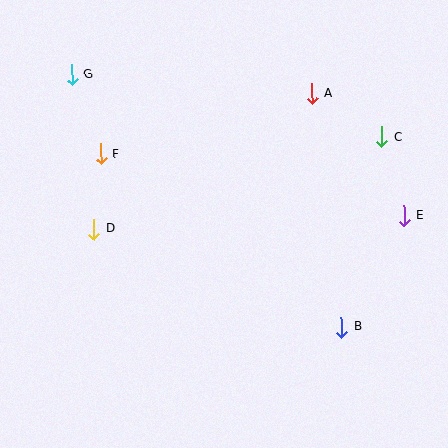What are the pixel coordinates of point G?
Point G is at (72, 75).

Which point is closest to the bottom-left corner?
Point D is closest to the bottom-left corner.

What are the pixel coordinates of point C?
Point C is at (382, 137).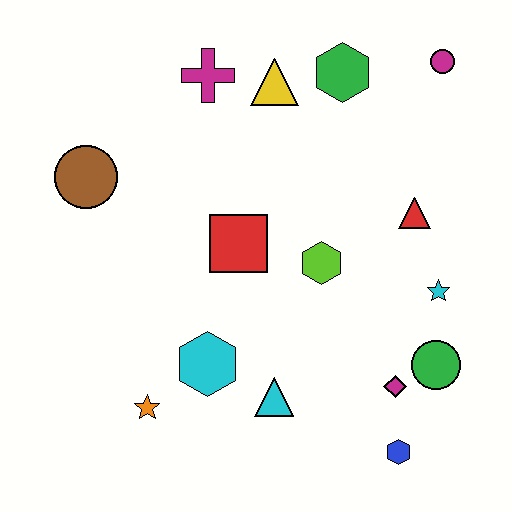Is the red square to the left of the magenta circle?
Yes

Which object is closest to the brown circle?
The magenta cross is closest to the brown circle.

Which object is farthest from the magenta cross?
The blue hexagon is farthest from the magenta cross.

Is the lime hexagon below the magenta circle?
Yes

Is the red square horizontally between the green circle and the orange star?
Yes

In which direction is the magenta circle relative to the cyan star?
The magenta circle is above the cyan star.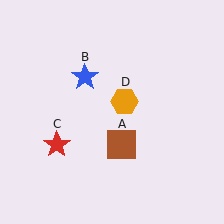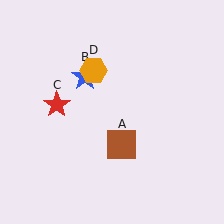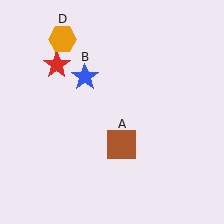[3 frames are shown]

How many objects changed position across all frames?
2 objects changed position: red star (object C), orange hexagon (object D).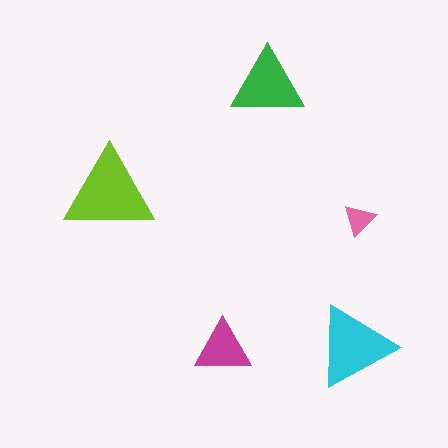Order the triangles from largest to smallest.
the lime one, the cyan one, the green one, the magenta one, the pink one.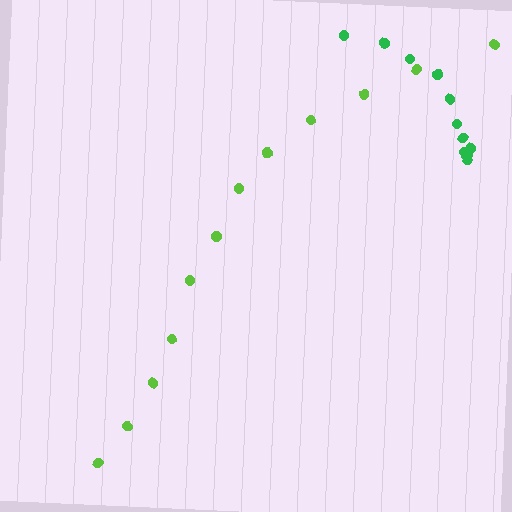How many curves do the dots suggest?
There are 2 distinct paths.